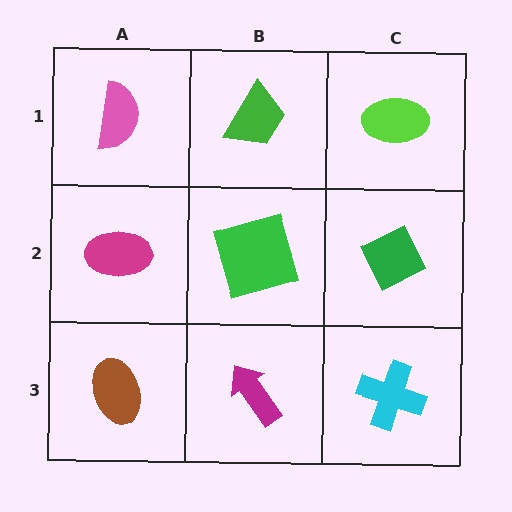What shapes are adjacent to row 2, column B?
A green trapezoid (row 1, column B), a magenta arrow (row 3, column B), a magenta ellipse (row 2, column A), a green diamond (row 2, column C).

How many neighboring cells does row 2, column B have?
4.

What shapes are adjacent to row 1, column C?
A green diamond (row 2, column C), a green trapezoid (row 1, column B).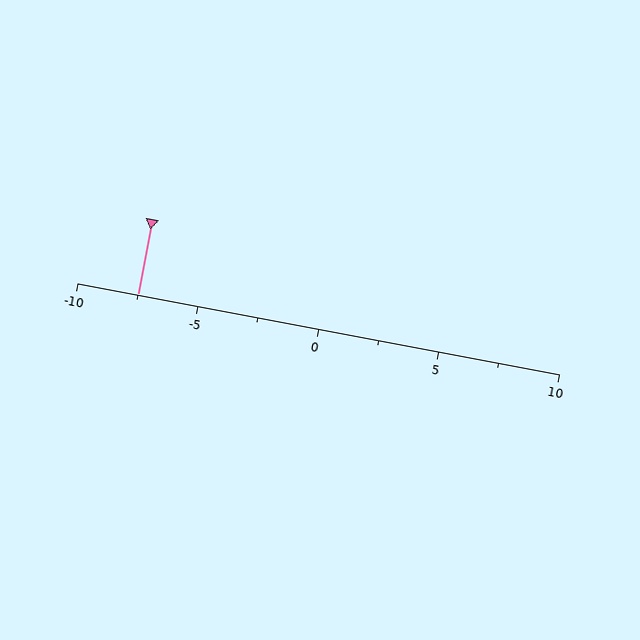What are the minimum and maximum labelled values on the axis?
The axis runs from -10 to 10.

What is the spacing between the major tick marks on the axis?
The major ticks are spaced 5 apart.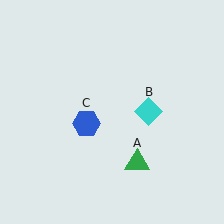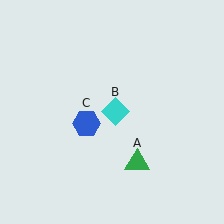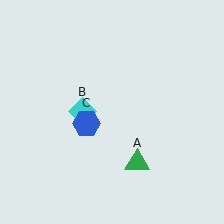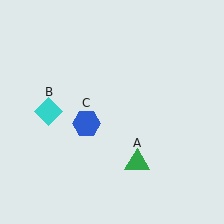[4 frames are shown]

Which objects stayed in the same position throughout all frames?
Green triangle (object A) and blue hexagon (object C) remained stationary.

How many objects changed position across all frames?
1 object changed position: cyan diamond (object B).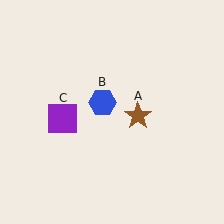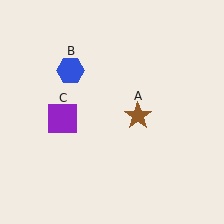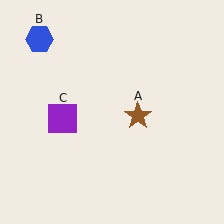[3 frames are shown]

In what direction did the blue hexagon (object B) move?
The blue hexagon (object B) moved up and to the left.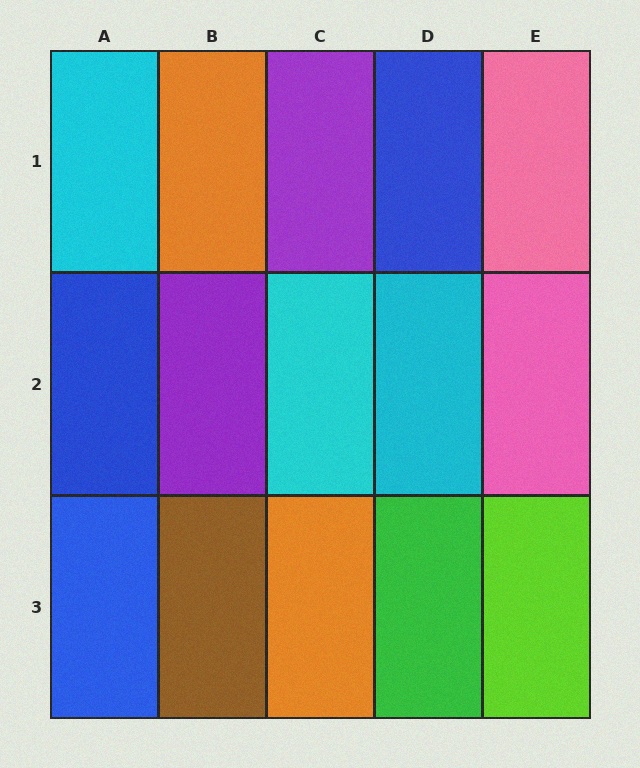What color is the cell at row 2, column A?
Blue.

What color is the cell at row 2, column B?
Purple.